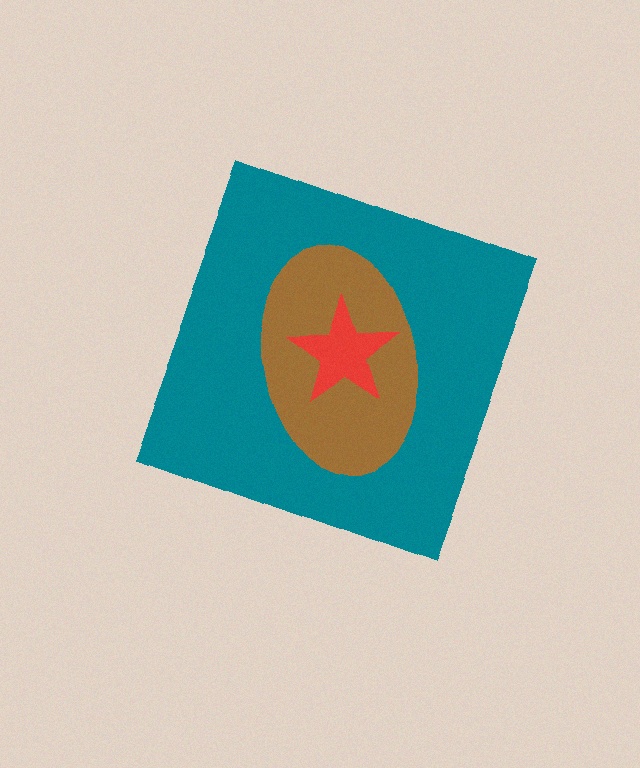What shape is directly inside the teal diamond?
The brown ellipse.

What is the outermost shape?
The teal diamond.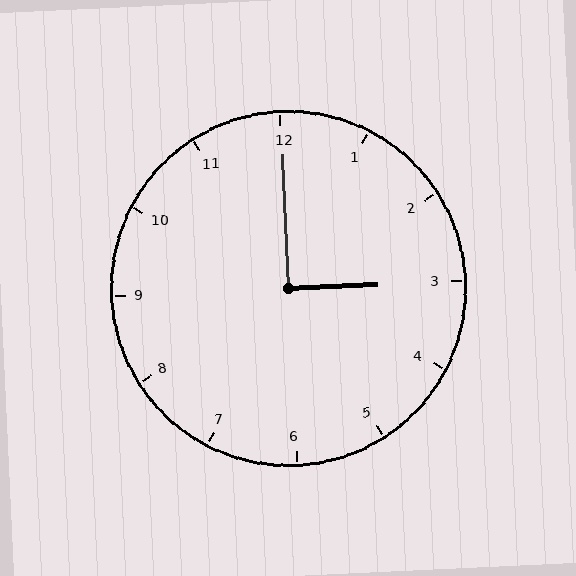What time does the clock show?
3:00.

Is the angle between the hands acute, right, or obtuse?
It is right.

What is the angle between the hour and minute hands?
Approximately 90 degrees.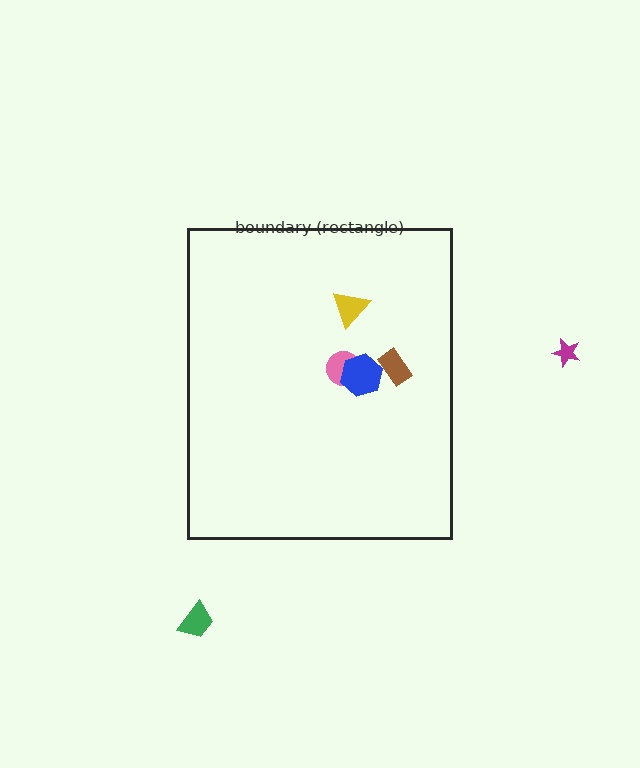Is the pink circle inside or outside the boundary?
Inside.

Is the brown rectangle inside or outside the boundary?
Inside.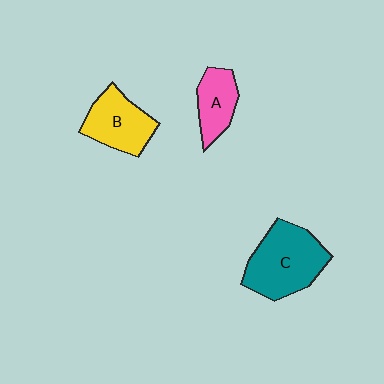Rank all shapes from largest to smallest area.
From largest to smallest: C (teal), B (yellow), A (pink).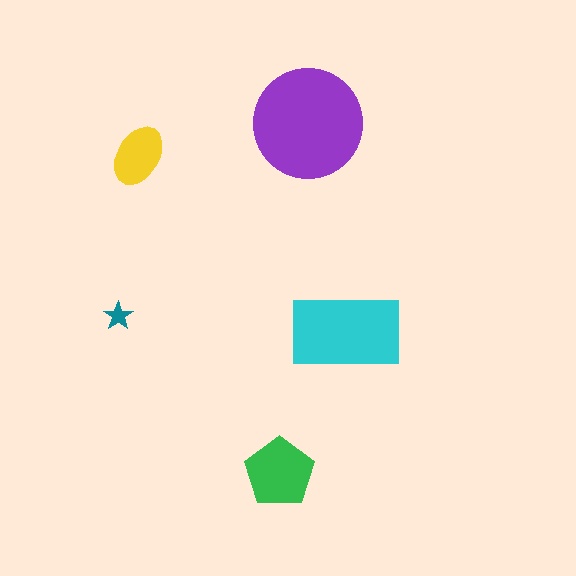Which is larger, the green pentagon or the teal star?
The green pentagon.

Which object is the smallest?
The teal star.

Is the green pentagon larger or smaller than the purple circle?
Smaller.